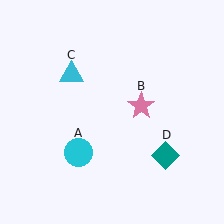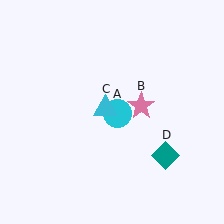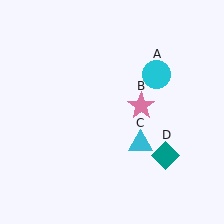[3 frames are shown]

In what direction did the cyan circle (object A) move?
The cyan circle (object A) moved up and to the right.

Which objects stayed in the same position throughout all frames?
Pink star (object B) and teal diamond (object D) remained stationary.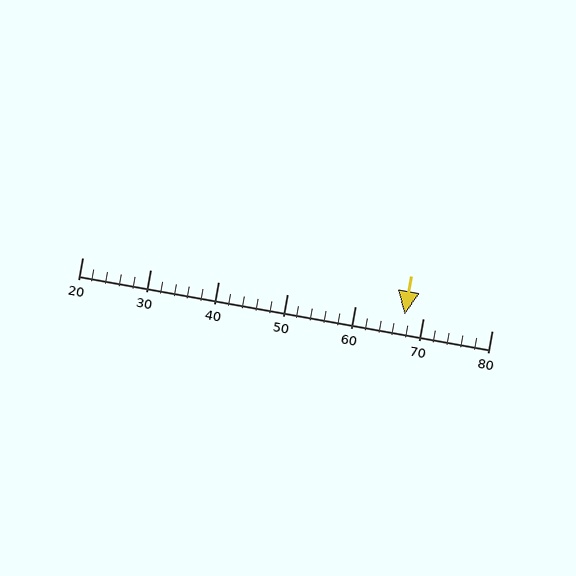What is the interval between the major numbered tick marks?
The major tick marks are spaced 10 units apart.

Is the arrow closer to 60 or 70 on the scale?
The arrow is closer to 70.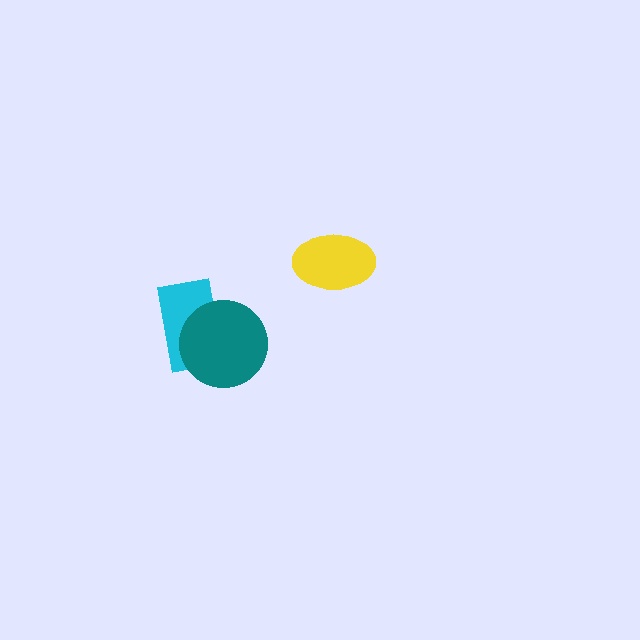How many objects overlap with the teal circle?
1 object overlaps with the teal circle.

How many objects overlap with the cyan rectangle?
1 object overlaps with the cyan rectangle.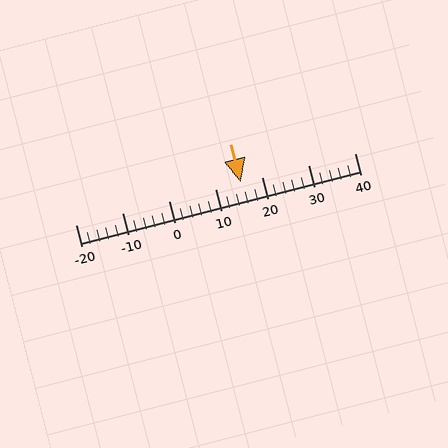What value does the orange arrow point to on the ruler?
The orange arrow points to approximately 16.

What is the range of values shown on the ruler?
The ruler shows values from -20 to 40.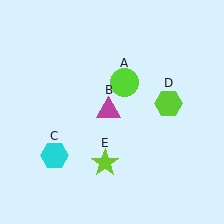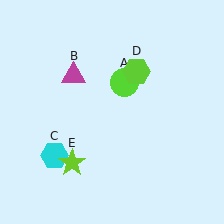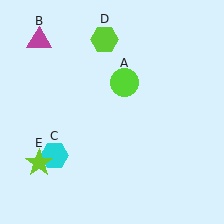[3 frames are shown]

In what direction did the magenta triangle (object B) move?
The magenta triangle (object B) moved up and to the left.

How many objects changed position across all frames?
3 objects changed position: magenta triangle (object B), lime hexagon (object D), lime star (object E).